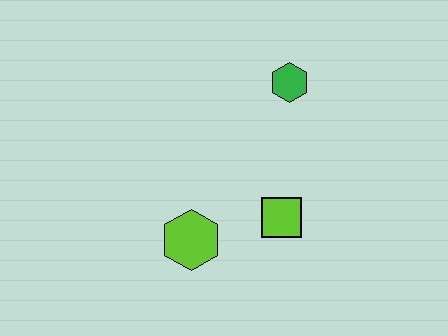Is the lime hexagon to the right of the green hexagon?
No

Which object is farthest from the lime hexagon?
The green hexagon is farthest from the lime hexagon.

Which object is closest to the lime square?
The lime hexagon is closest to the lime square.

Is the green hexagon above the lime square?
Yes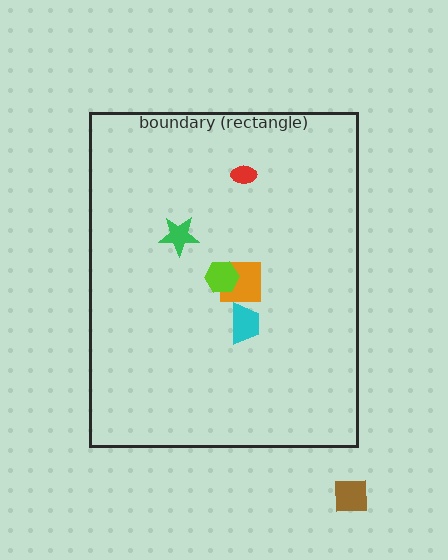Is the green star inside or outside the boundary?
Inside.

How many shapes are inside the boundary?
5 inside, 1 outside.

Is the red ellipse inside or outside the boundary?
Inside.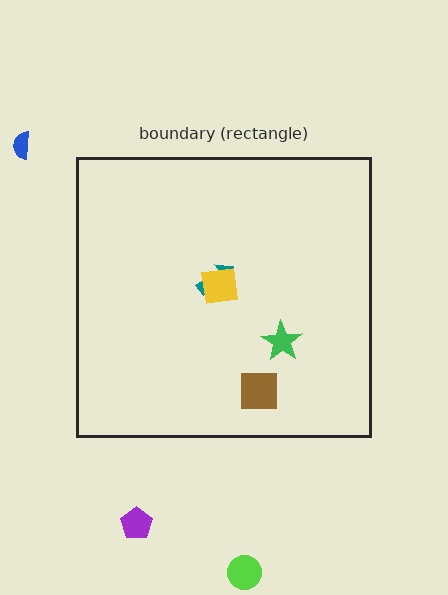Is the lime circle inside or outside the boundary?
Outside.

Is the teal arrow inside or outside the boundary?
Inside.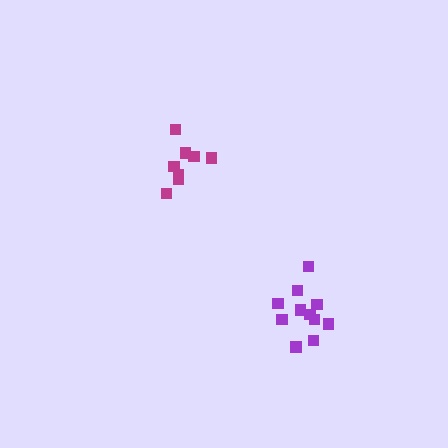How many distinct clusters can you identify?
There are 2 distinct clusters.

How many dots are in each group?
Group 1: 8 dots, Group 2: 11 dots (19 total).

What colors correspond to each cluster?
The clusters are colored: magenta, purple.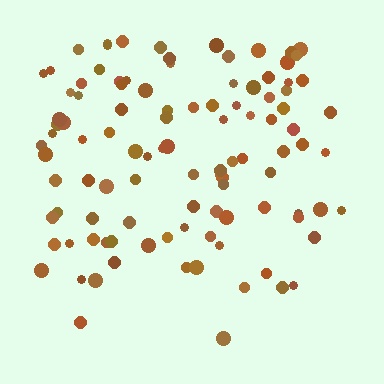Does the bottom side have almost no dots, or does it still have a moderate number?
Still a moderate number, just noticeably fewer than the top.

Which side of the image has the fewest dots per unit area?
The bottom.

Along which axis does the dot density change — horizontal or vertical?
Vertical.